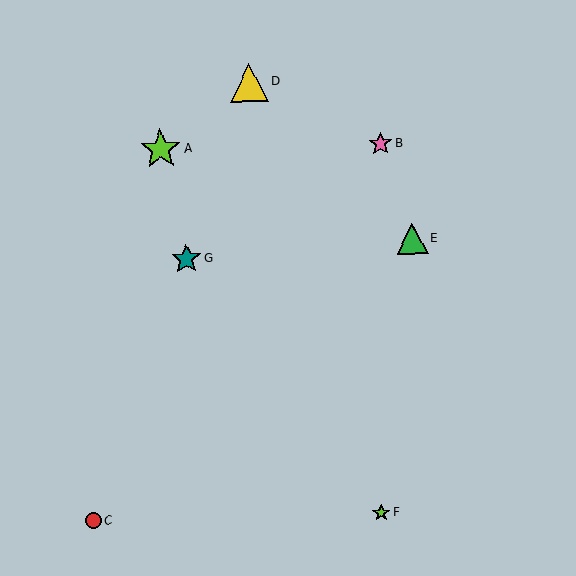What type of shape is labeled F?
Shape F is a lime star.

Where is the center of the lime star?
The center of the lime star is at (160, 149).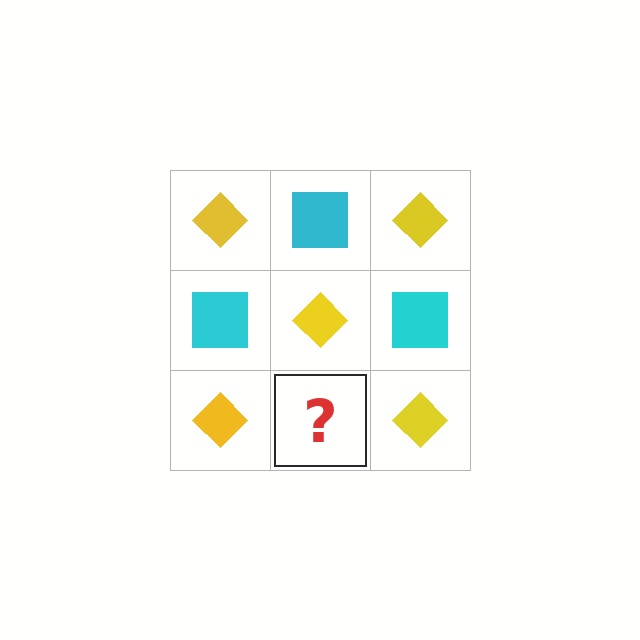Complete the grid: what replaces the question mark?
The question mark should be replaced with a cyan square.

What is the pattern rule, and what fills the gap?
The rule is that it alternates yellow diamond and cyan square in a checkerboard pattern. The gap should be filled with a cyan square.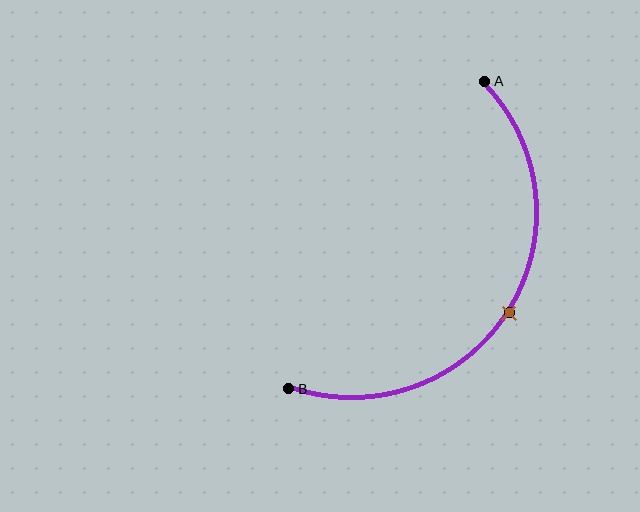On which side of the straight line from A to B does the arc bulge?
The arc bulges to the right of the straight line connecting A and B.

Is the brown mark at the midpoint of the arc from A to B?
Yes. The brown mark lies on the arc at equal arc-length from both A and B — it is the arc midpoint.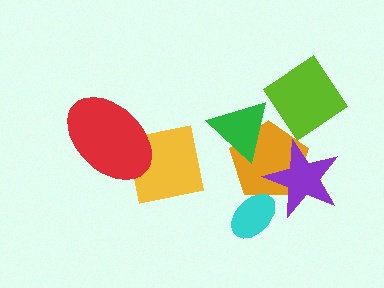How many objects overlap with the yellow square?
1 object overlaps with the yellow square.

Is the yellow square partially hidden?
Yes, it is partially covered by another shape.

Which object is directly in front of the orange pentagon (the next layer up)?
The purple star is directly in front of the orange pentagon.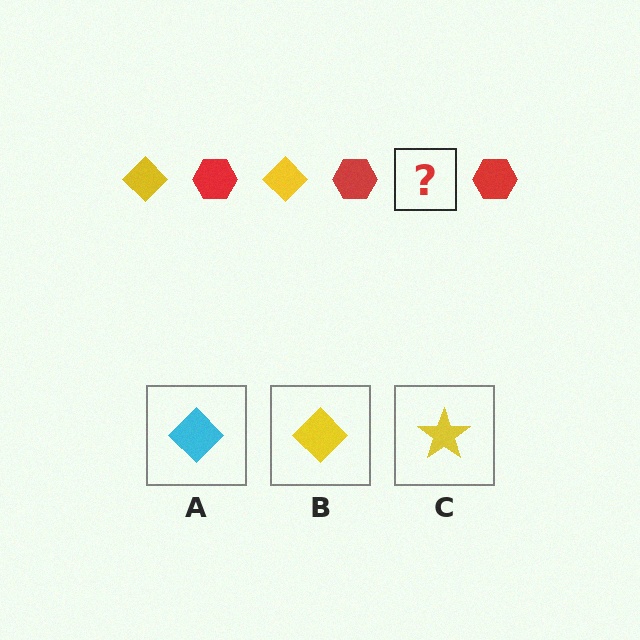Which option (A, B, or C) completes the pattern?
B.